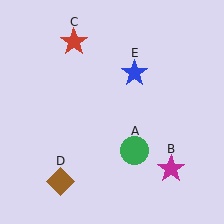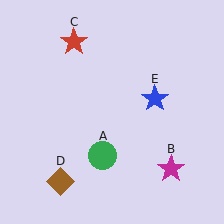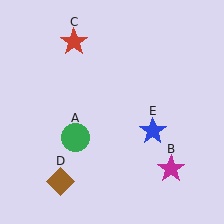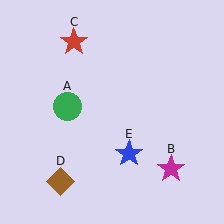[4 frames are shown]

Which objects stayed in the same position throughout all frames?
Magenta star (object B) and red star (object C) and brown diamond (object D) remained stationary.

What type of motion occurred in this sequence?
The green circle (object A), blue star (object E) rotated clockwise around the center of the scene.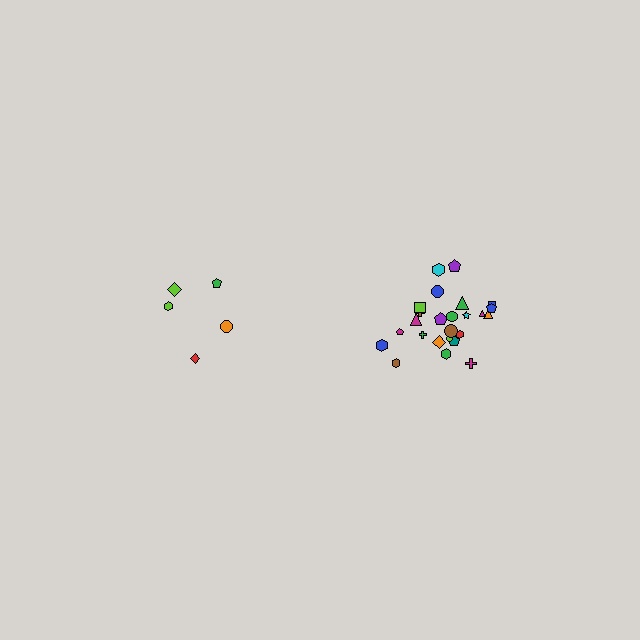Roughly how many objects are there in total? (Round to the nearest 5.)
Roughly 30 objects in total.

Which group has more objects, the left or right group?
The right group.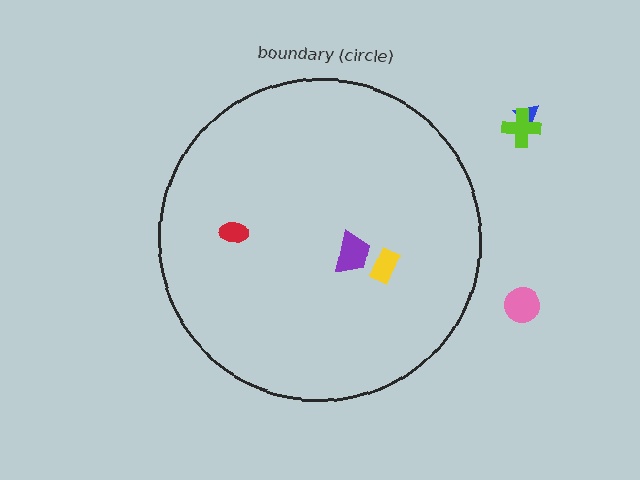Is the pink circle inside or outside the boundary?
Outside.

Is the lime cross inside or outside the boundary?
Outside.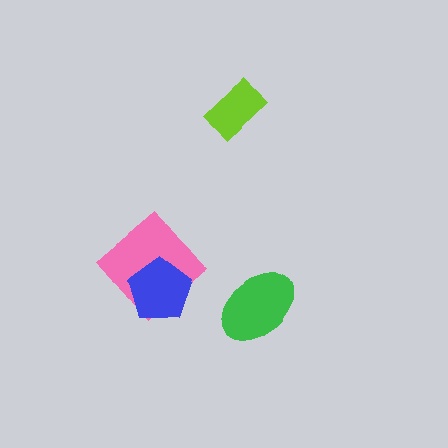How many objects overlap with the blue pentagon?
1 object overlaps with the blue pentagon.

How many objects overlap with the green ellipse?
0 objects overlap with the green ellipse.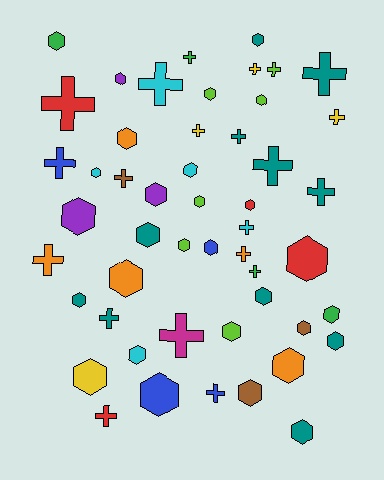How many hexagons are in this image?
There are 29 hexagons.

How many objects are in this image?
There are 50 objects.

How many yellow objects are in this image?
There are 4 yellow objects.